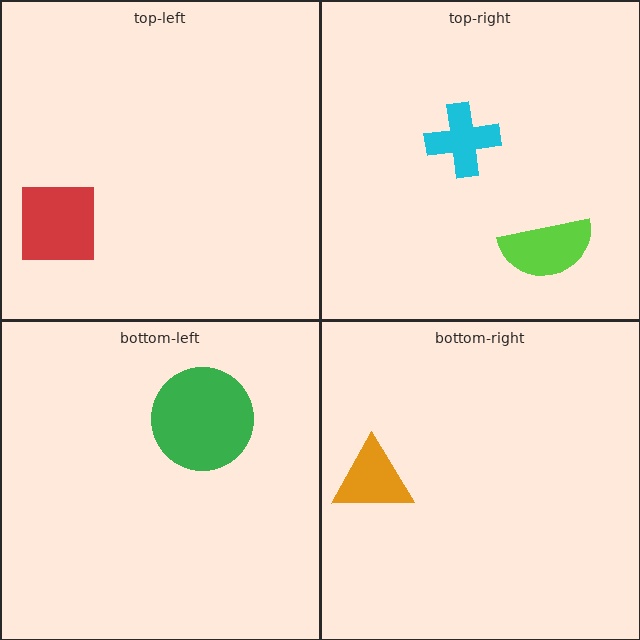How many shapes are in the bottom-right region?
1.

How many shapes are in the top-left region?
1.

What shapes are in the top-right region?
The cyan cross, the lime semicircle.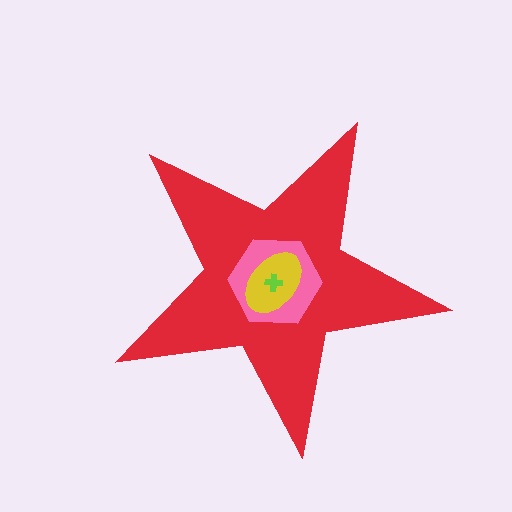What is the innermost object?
The lime cross.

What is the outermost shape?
The red star.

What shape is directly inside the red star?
The pink hexagon.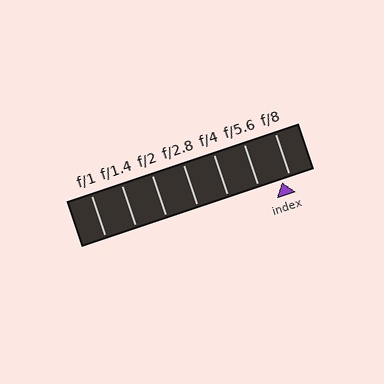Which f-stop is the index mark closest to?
The index mark is closest to f/8.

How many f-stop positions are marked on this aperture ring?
There are 7 f-stop positions marked.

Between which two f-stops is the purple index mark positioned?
The index mark is between f/5.6 and f/8.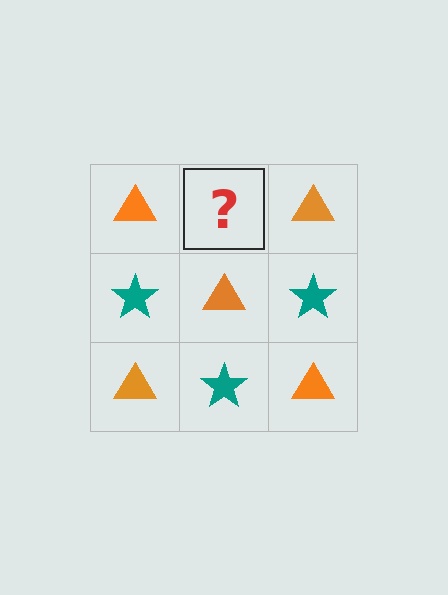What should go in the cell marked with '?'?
The missing cell should contain a teal star.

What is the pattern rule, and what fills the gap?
The rule is that it alternates orange triangle and teal star in a checkerboard pattern. The gap should be filled with a teal star.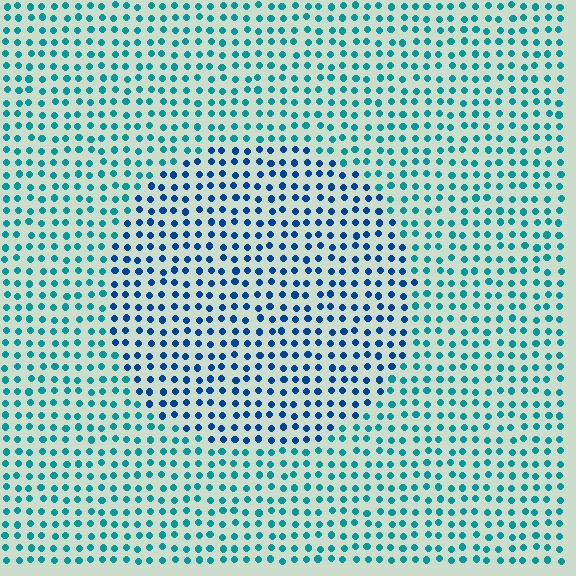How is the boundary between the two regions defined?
The boundary is defined purely by a slight shift in hue (about 34 degrees). Spacing, size, and orientation are identical on both sides.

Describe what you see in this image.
The image is filled with small teal elements in a uniform arrangement. A circle-shaped region is visible where the elements are tinted to a slightly different hue, forming a subtle color boundary.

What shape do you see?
I see a circle.